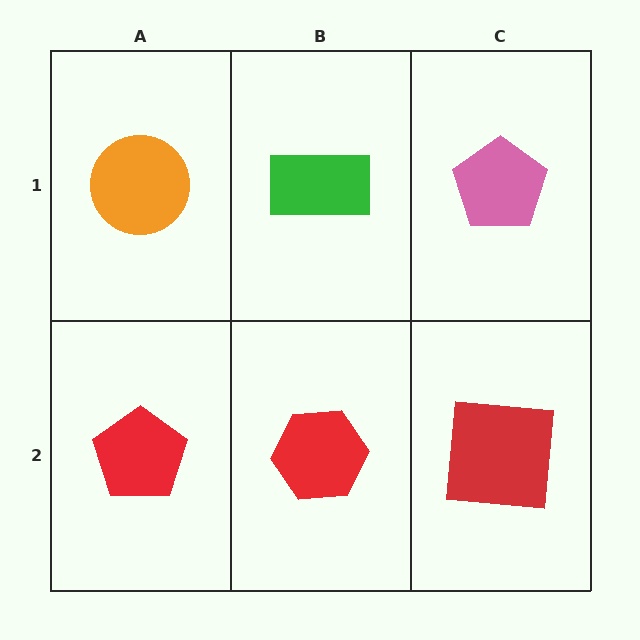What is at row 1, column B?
A green rectangle.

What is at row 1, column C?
A pink pentagon.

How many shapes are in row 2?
3 shapes.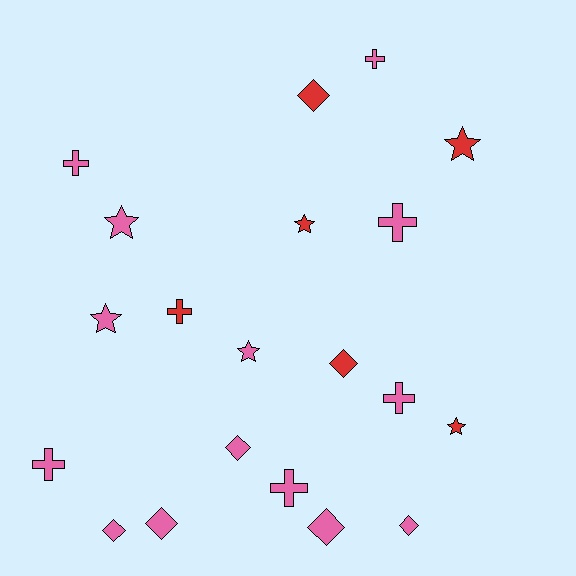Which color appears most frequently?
Pink, with 14 objects.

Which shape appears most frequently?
Cross, with 7 objects.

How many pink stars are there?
There are 3 pink stars.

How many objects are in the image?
There are 20 objects.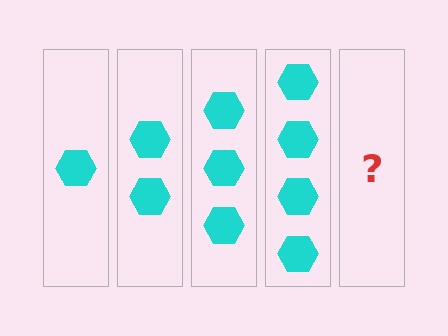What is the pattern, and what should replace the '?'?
The pattern is that each step adds one more hexagon. The '?' should be 5 hexagons.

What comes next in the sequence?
The next element should be 5 hexagons.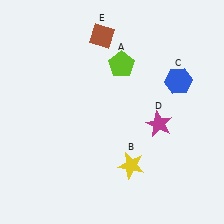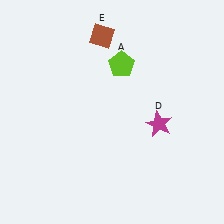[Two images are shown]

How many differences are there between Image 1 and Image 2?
There are 2 differences between the two images.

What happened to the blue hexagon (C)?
The blue hexagon (C) was removed in Image 2. It was in the top-right area of Image 1.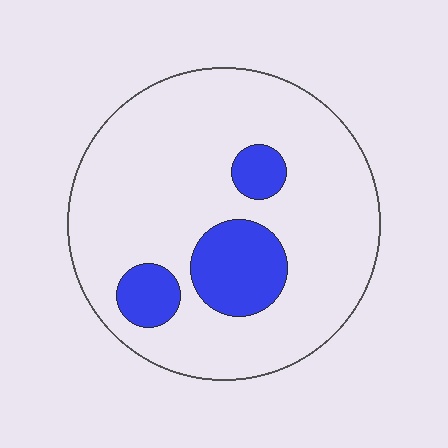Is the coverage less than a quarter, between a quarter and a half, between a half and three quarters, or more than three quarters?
Less than a quarter.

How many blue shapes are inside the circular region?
3.